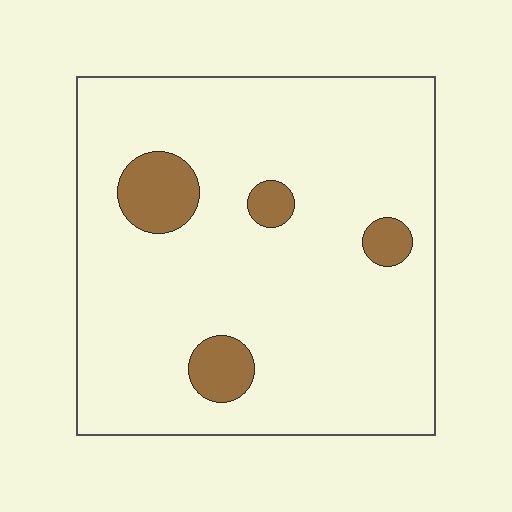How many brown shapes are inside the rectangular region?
4.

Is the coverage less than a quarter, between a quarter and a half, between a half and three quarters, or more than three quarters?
Less than a quarter.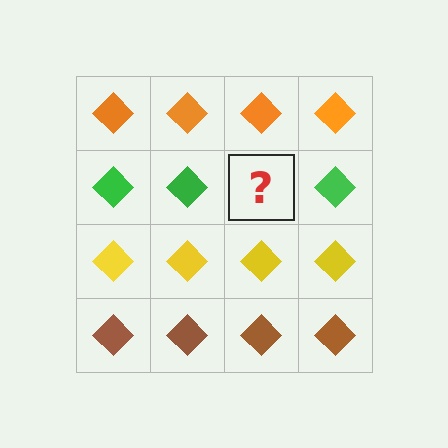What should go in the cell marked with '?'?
The missing cell should contain a green diamond.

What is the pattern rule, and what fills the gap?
The rule is that each row has a consistent color. The gap should be filled with a green diamond.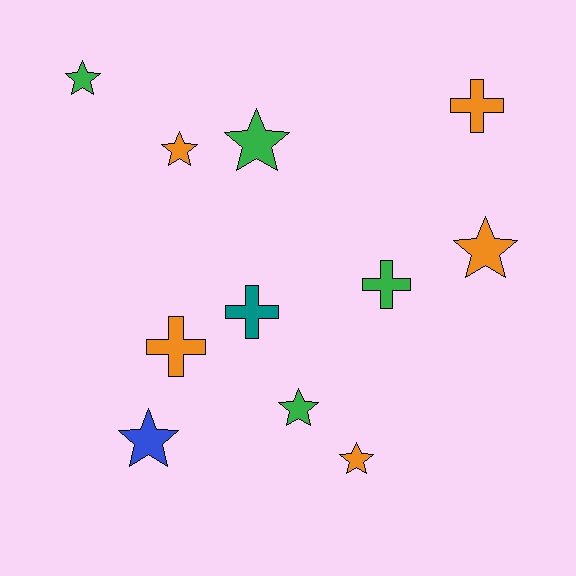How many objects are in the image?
There are 11 objects.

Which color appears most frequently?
Orange, with 5 objects.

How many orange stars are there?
There are 3 orange stars.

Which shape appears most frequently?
Star, with 7 objects.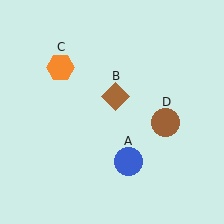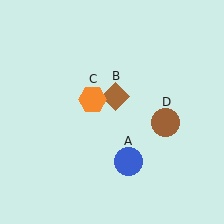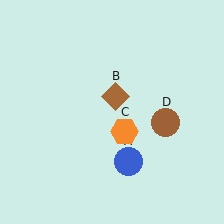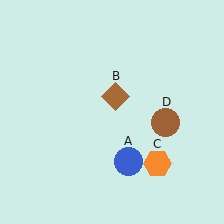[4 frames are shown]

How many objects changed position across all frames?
1 object changed position: orange hexagon (object C).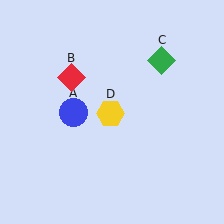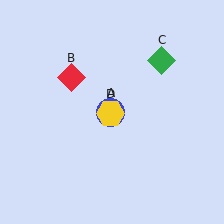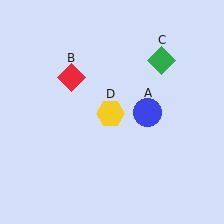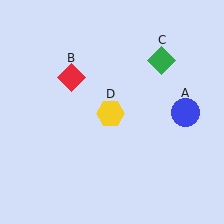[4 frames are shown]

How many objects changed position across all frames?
1 object changed position: blue circle (object A).